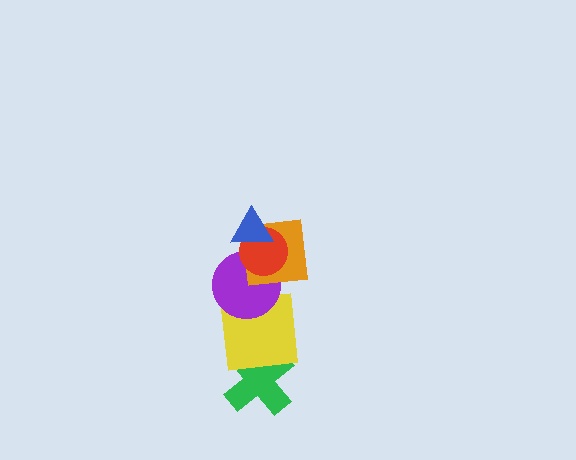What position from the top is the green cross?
The green cross is 6th from the top.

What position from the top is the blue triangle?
The blue triangle is 1st from the top.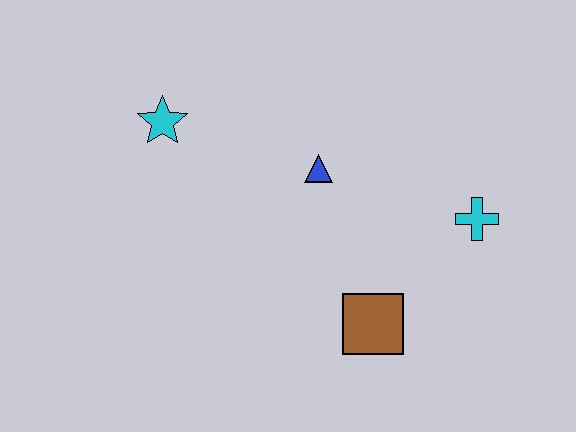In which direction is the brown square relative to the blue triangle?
The brown square is below the blue triangle.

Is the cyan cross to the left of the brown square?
No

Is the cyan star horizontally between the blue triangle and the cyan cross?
No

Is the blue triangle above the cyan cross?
Yes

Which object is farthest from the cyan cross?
The cyan star is farthest from the cyan cross.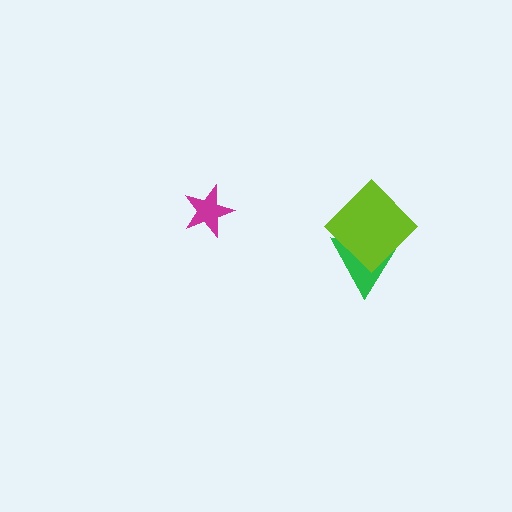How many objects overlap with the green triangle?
1 object overlaps with the green triangle.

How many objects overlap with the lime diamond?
1 object overlaps with the lime diamond.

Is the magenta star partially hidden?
No, no other shape covers it.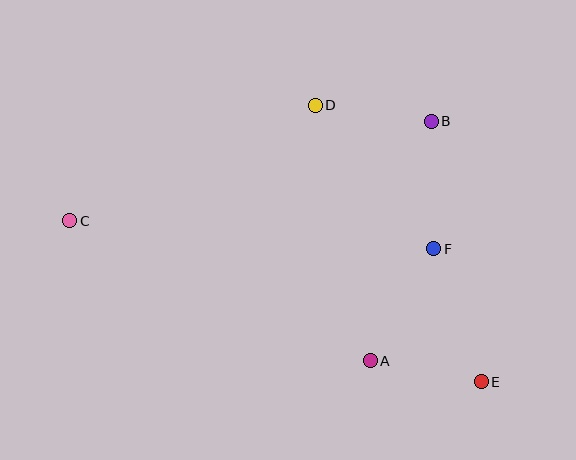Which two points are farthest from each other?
Points C and E are farthest from each other.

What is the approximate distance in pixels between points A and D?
The distance between A and D is approximately 262 pixels.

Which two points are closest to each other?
Points A and E are closest to each other.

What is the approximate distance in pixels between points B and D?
The distance between B and D is approximately 117 pixels.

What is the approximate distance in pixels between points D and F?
The distance between D and F is approximately 186 pixels.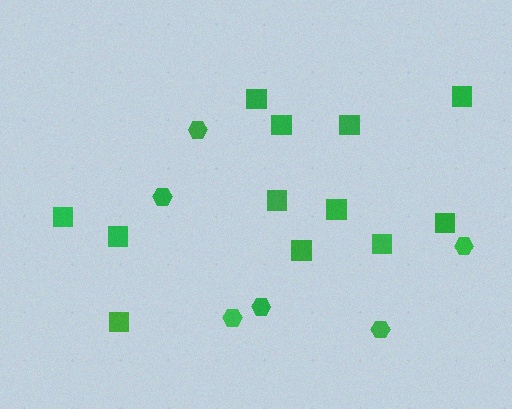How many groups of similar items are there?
There are 2 groups: one group of squares (12) and one group of hexagons (6).